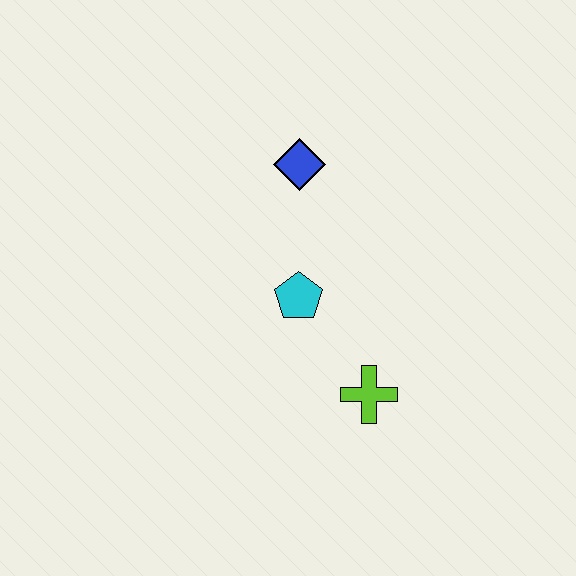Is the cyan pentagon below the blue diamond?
Yes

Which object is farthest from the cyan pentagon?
The blue diamond is farthest from the cyan pentagon.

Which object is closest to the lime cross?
The cyan pentagon is closest to the lime cross.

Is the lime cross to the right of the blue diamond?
Yes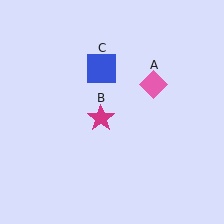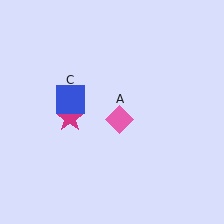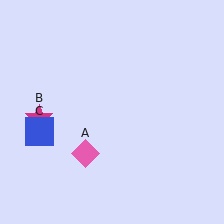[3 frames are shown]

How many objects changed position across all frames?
3 objects changed position: pink diamond (object A), magenta star (object B), blue square (object C).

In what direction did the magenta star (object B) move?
The magenta star (object B) moved left.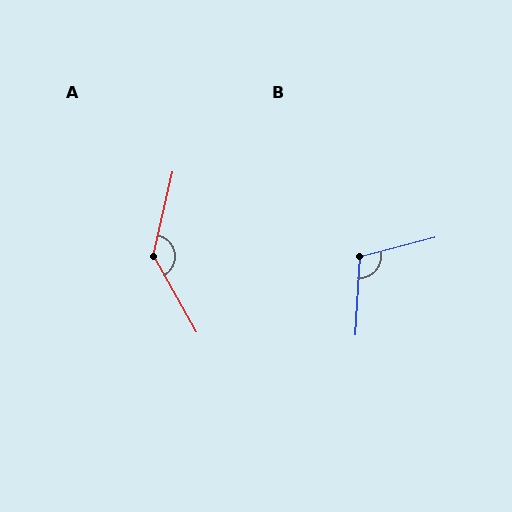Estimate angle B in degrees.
Approximately 108 degrees.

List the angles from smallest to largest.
B (108°), A (138°).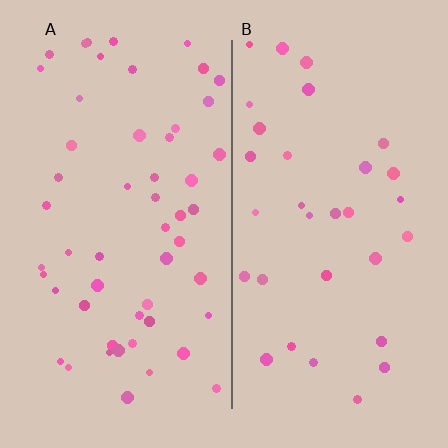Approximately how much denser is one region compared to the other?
Approximately 1.6× — region A over region B.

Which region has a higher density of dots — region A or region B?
A (the left).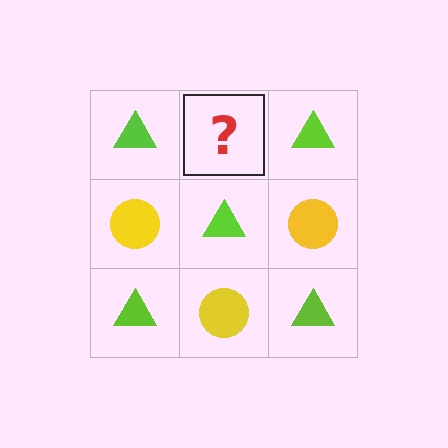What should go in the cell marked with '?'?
The missing cell should contain a yellow circle.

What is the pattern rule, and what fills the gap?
The rule is that it alternates lime triangle and yellow circle in a checkerboard pattern. The gap should be filled with a yellow circle.